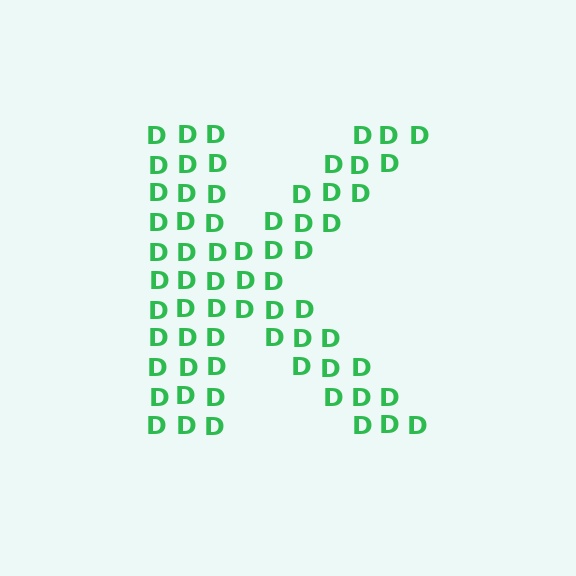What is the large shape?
The large shape is the letter K.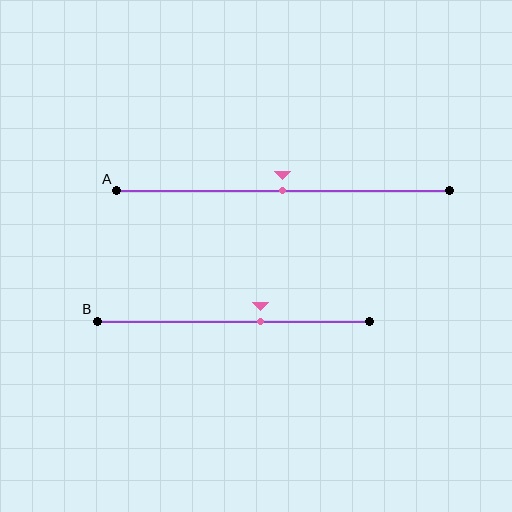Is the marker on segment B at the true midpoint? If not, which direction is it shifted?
No, the marker on segment B is shifted to the right by about 10% of the segment length.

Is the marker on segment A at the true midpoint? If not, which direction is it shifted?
Yes, the marker on segment A is at the true midpoint.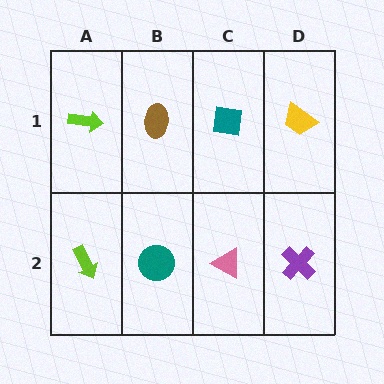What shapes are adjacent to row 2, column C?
A teal square (row 1, column C), a teal circle (row 2, column B), a purple cross (row 2, column D).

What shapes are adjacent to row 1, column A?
A lime arrow (row 2, column A), a brown ellipse (row 1, column B).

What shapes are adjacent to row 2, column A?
A lime arrow (row 1, column A), a teal circle (row 2, column B).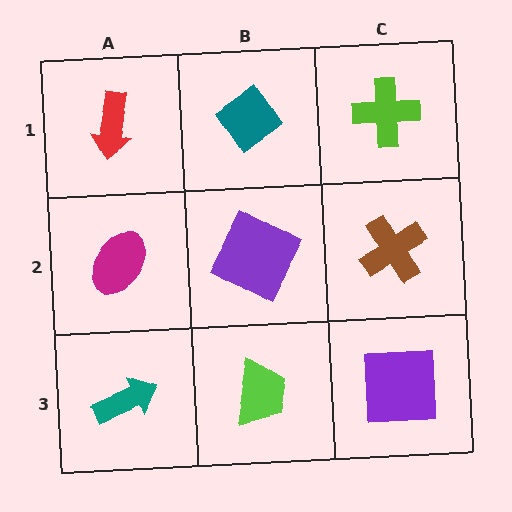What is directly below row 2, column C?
A purple square.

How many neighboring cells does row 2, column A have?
3.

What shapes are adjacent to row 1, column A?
A magenta ellipse (row 2, column A), a teal diamond (row 1, column B).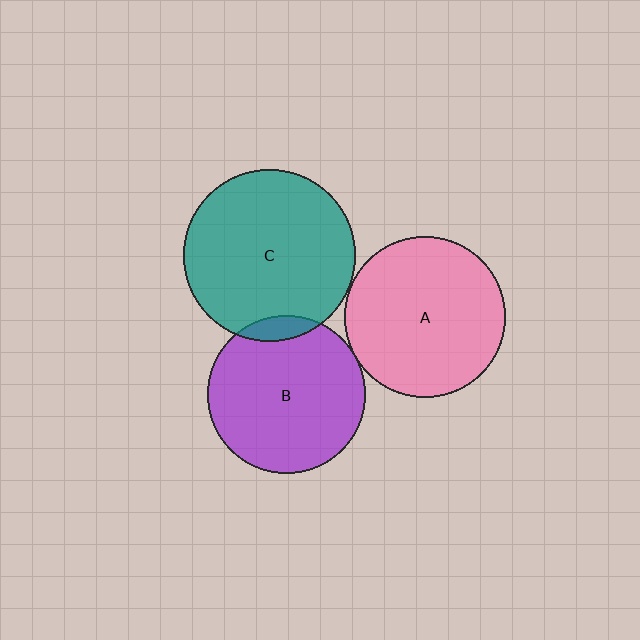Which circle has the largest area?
Circle C (teal).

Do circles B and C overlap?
Yes.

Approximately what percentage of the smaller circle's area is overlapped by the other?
Approximately 5%.